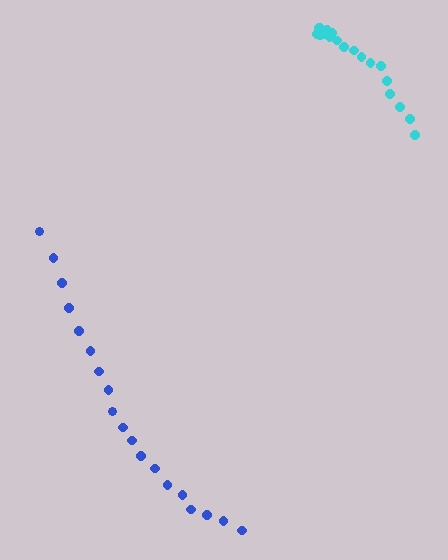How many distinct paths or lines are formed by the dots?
There are 2 distinct paths.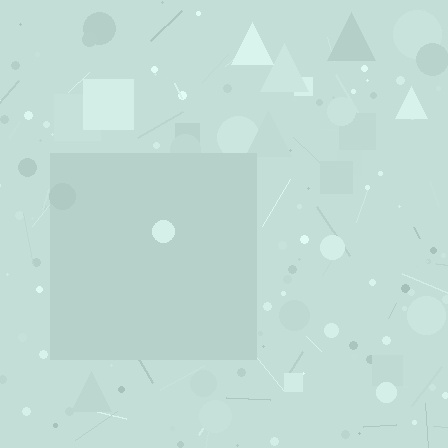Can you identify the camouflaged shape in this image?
The camouflaged shape is a square.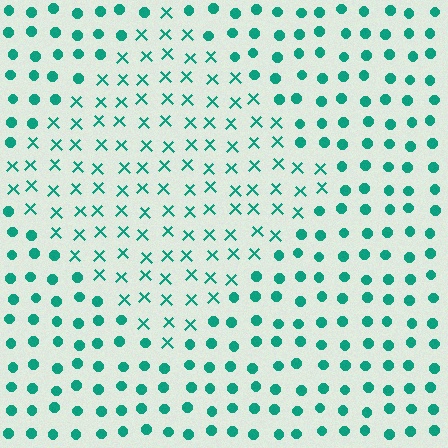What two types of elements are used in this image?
The image uses X marks inside the diamond region and circles outside it.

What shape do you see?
I see a diamond.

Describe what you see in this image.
The image is filled with small teal elements arranged in a uniform grid. A diamond-shaped region contains X marks, while the surrounding area contains circles. The boundary is defined purely by the change in element shape.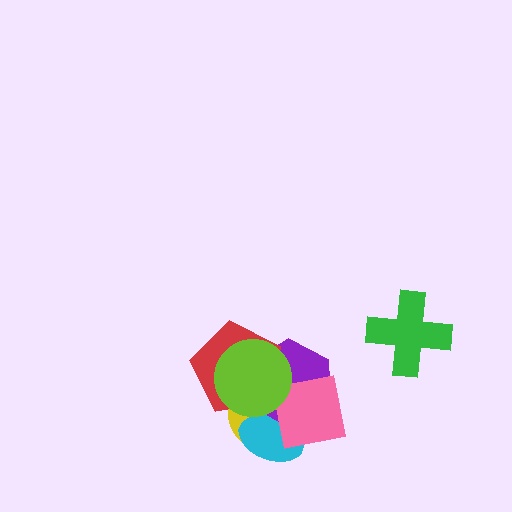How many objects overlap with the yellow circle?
5 objects overlap with the yellow circle.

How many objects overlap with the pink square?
4 objects overlap with the pink square.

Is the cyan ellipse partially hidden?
Yes, it is partially covered by another shape.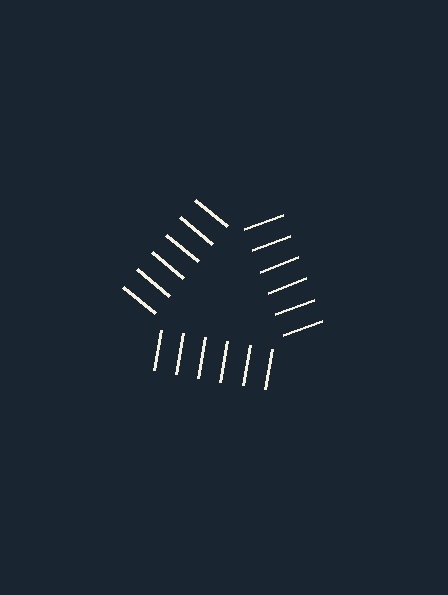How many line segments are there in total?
18 — 6 along each of the 3 edges.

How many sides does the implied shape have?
3 sides — the line-ends trace a triangle.